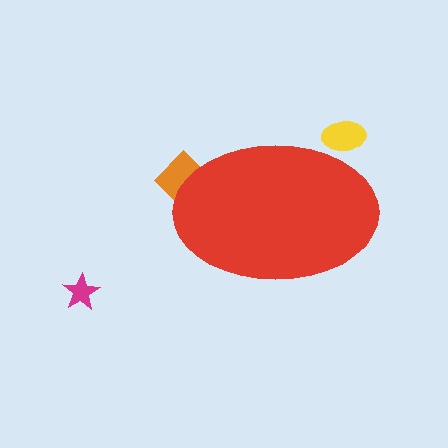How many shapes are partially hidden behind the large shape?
2 shapes are partially hidden.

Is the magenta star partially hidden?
No, the magenta star is fully visible.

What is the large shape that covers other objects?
A red ellipse.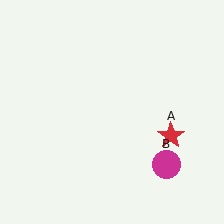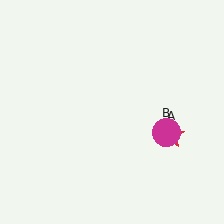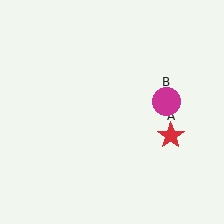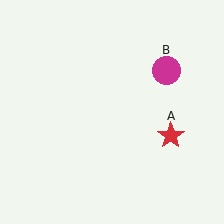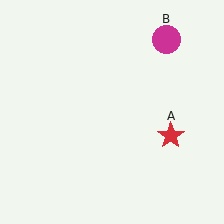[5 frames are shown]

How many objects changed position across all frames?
1 object changed position: magenta circle (object B).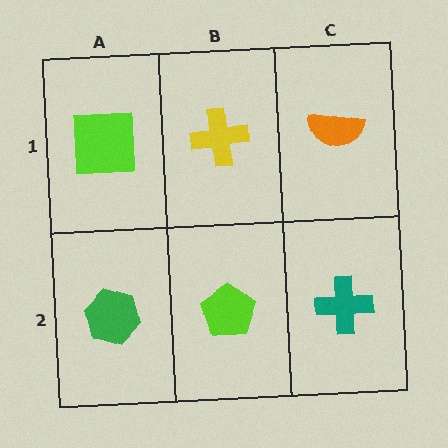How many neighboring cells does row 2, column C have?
2.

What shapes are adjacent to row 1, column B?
A lime pentagon (row 2, column B), a lime square (row 1, column A), an orange semicircle (row 1, column C).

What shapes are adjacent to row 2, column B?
A yellow cross (row 1, column B), a green hexagon (row 2, column A), a teal cross (row 2, column C).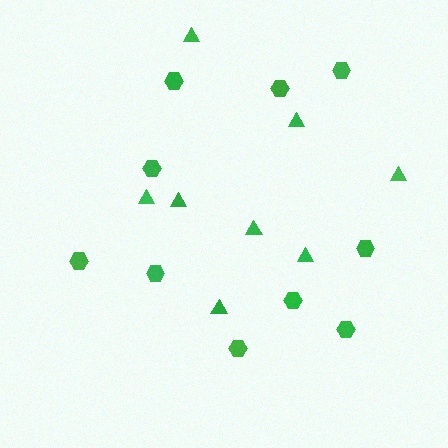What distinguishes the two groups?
There are 2 groups: one group of hexagons (10) and one group of triangles (8).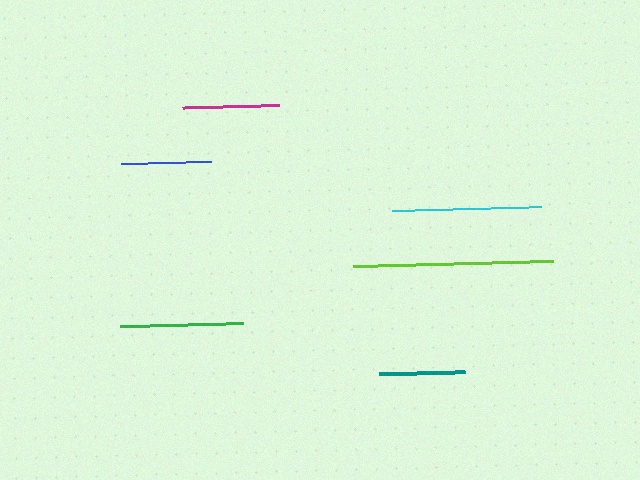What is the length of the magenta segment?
The magenta segment is approximately 97 pixels long.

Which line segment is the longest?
The lime line is the longest at approximately 199 pixels.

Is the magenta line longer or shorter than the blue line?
The magenta line is longer than the blue line.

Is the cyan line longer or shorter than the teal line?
The cyan line is longer than the teal line.